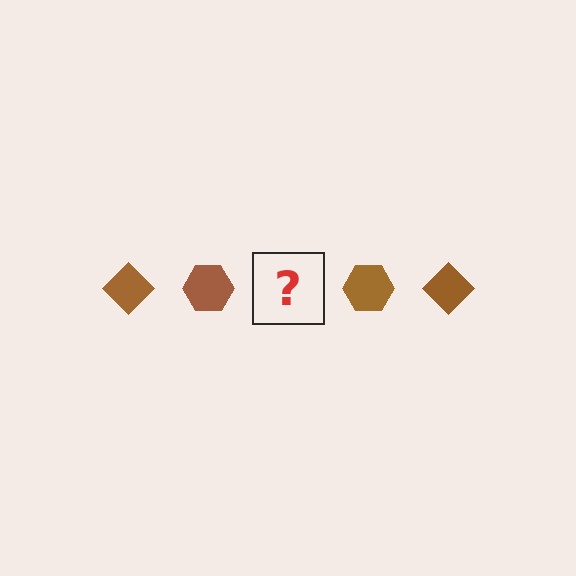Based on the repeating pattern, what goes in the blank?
The blank should be a brown diamond.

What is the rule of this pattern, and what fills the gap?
The rule is that the pattern cycles through diamond, hexagon shapes in brown. The gap should be filled with a brown diamond.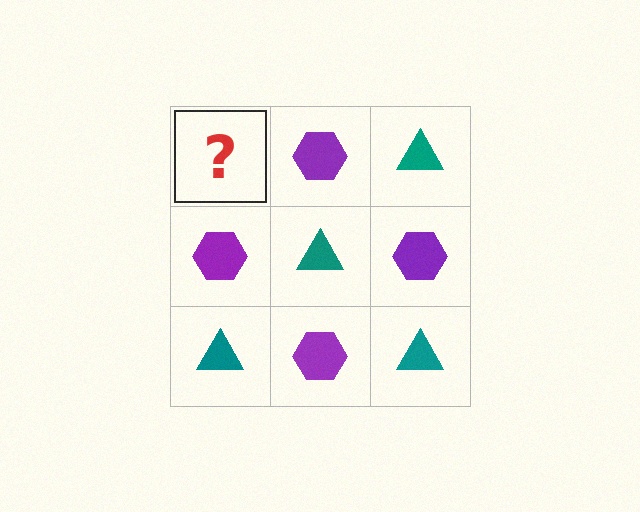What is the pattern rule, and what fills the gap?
The rule is that it alternates teal triangle and purple hexagon in a checkerboard pattern. The gap should be filled with a teal triangle.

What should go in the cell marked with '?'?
The missing cell should contain a teal triangle.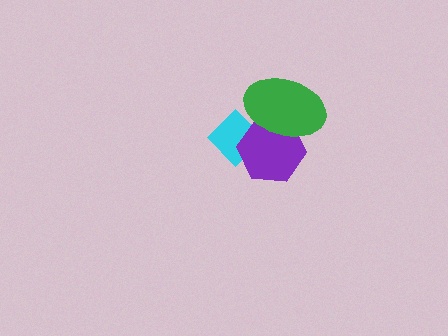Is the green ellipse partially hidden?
No, no other shape covers it.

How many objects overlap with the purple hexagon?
2 objects overlap with the purple hexagon.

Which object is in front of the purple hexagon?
The green ellipse is in front of the purple hexagon.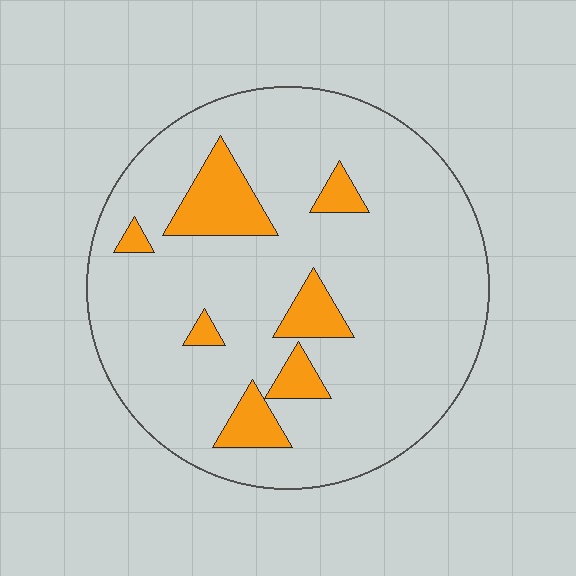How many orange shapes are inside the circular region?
7.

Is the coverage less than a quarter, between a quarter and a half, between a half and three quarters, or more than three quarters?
Less than a quarter.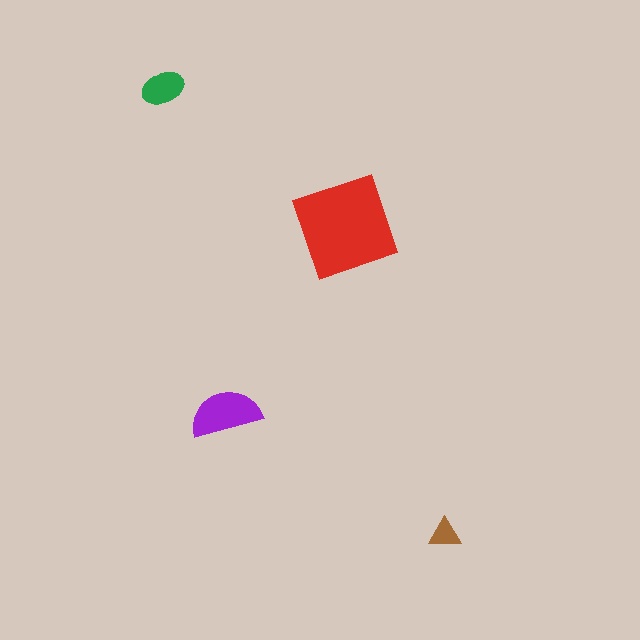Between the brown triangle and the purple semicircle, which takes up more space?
The purple semicircle.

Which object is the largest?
The red square.